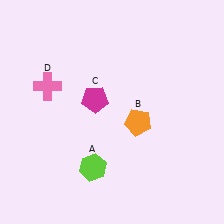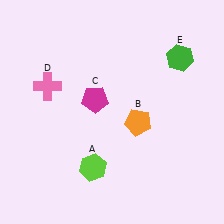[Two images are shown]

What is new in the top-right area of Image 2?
A green hexagon (E) was added in the top-right area of Image 2.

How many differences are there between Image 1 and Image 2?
There is 1 difference between the two images.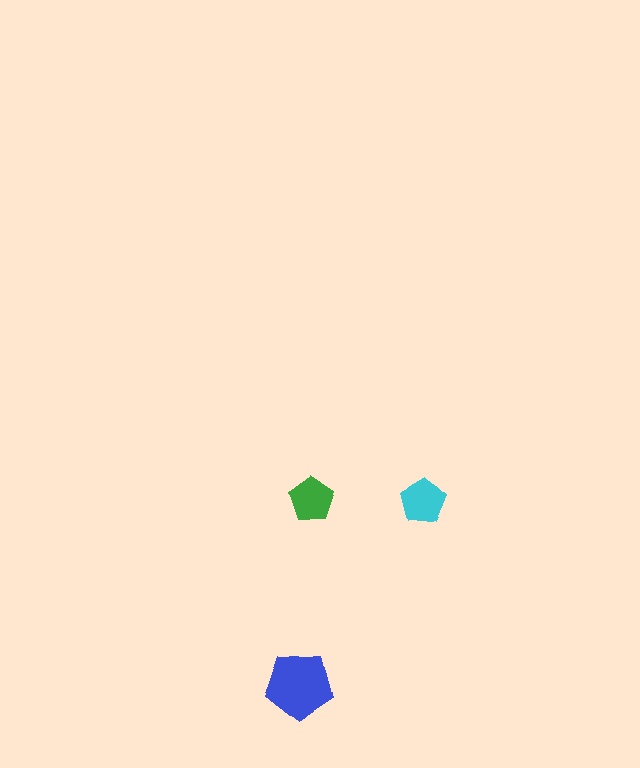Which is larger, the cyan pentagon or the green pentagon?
The cyan one.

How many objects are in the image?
There are 3 objects in the image.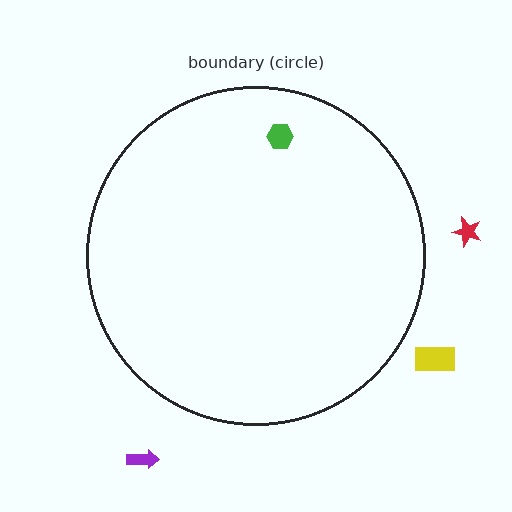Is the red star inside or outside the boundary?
Outside.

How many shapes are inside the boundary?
1 inside, 3 outside.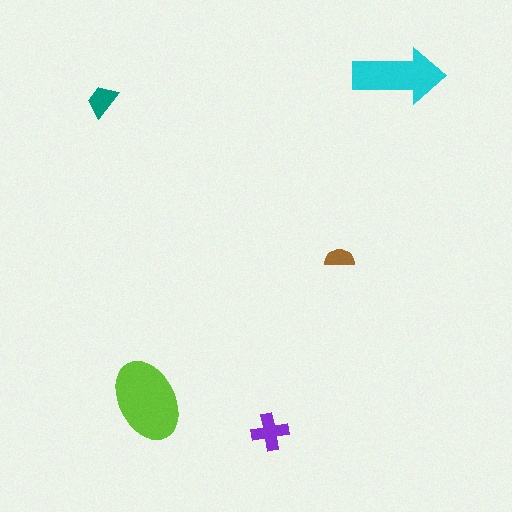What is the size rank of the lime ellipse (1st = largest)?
1st.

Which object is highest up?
The cyan arrow is topmost.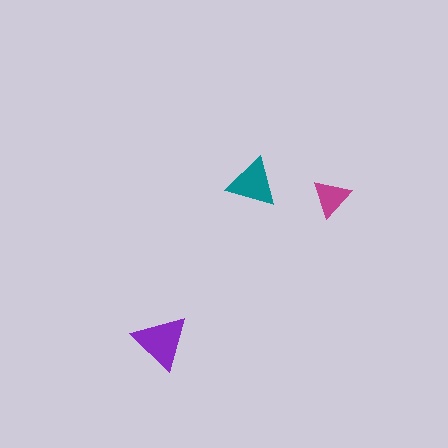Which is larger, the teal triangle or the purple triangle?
The purple one.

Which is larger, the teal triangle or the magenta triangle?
The teal one.